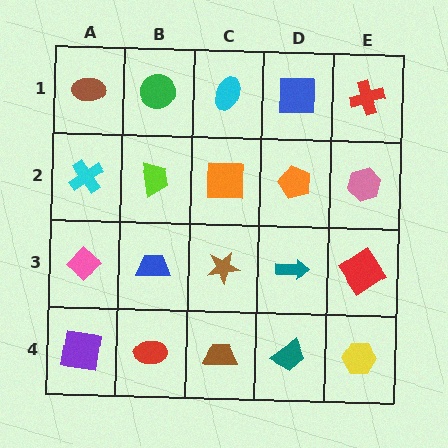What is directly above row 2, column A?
A brown ellipse.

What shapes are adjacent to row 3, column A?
A cyan cross (row 2, column A), a purple square (row 4, column A), a blue trapezoid (row 3, column B).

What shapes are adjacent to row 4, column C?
A brown star (row 3, column C), a red ellipse (row 4, column B), a teal trapezoid (row 4, column D).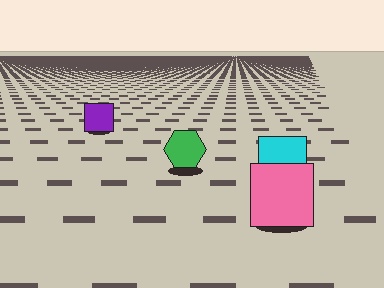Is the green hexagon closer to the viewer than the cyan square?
No. The cyan square is closer — you can tell from the texture gradient: the ground texture is coarser near it.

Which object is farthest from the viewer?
The purple square is farthest from the viewer. It appears smaller and the ground texture around it is denser.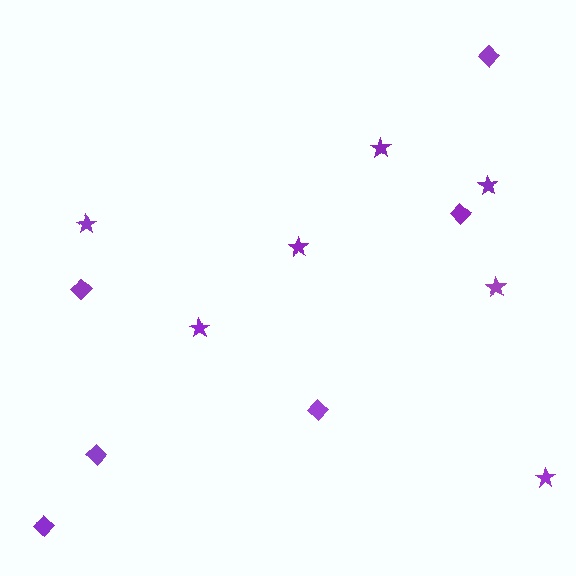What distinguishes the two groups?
There are 2 groups: one group of stars (7) and one group of diamonds (6).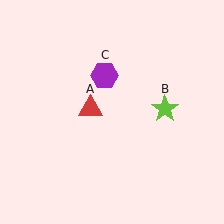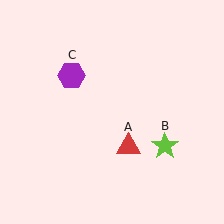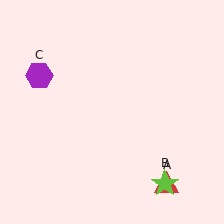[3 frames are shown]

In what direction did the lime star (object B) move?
The lime star (object B) moved down.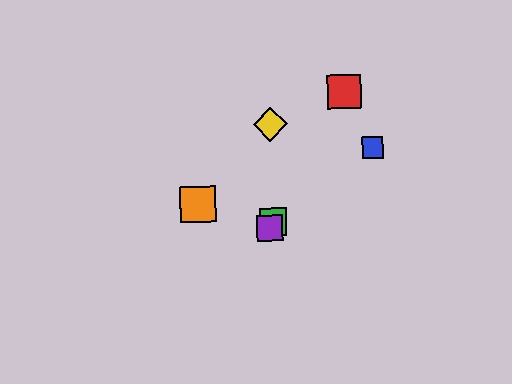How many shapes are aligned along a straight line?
3 shapes (the red square, the green square, the purple square) are aligned along a straight line.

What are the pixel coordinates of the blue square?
The blue square is at (373, 148).